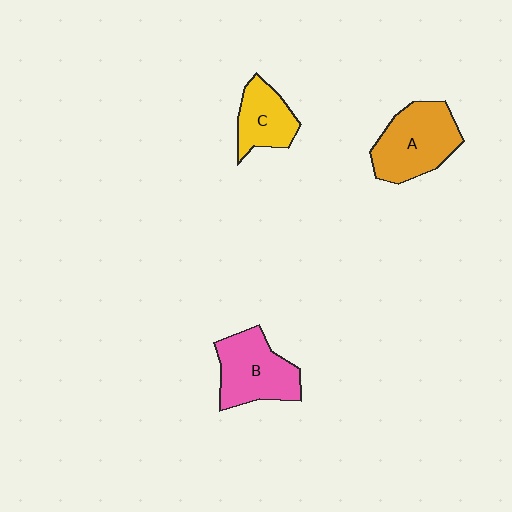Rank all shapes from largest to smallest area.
From largest to smallest: A (orange), B (pink), C (yellow).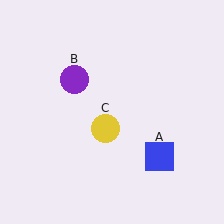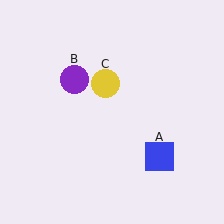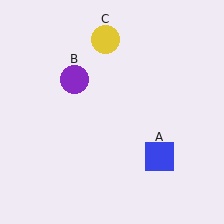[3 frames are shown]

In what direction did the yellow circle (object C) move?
The yellow circle (object C) moved up.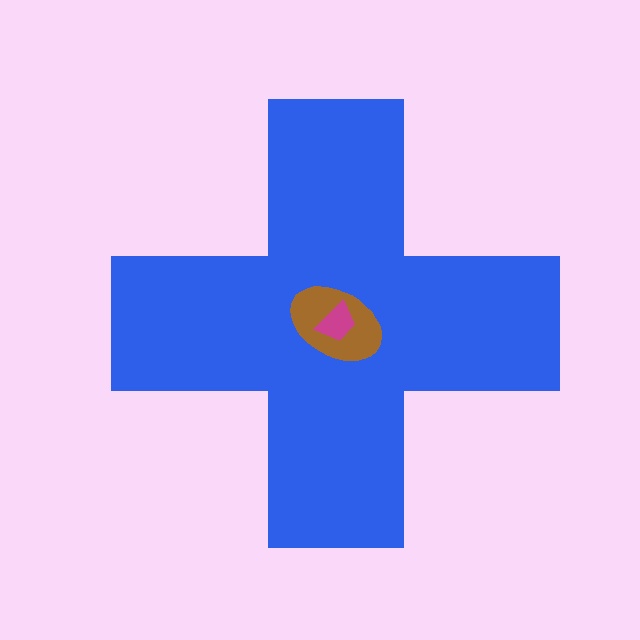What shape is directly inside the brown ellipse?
The magenta trapezoid.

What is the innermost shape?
The magenta trapezoid.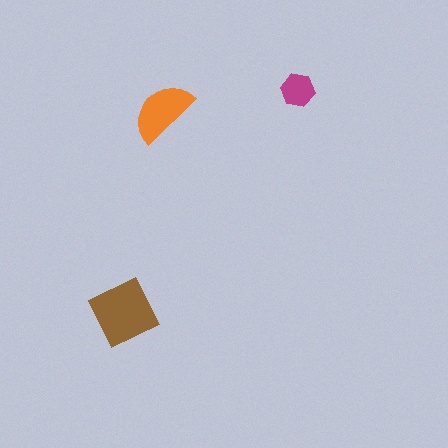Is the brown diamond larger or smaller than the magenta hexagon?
Larger.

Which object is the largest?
The brown diamond.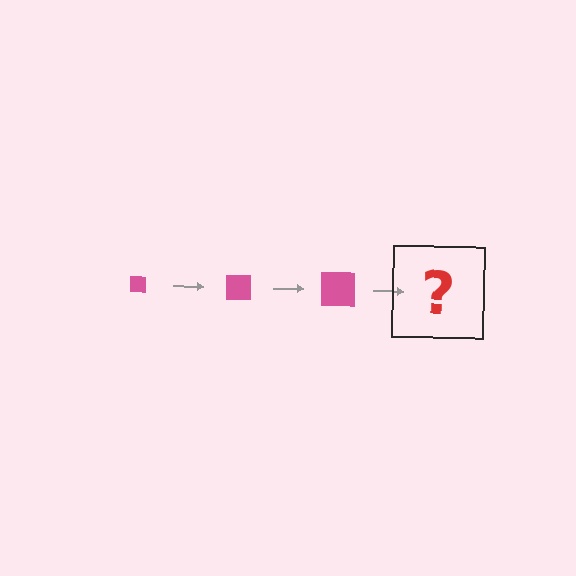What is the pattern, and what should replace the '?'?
The pattern is that the square gets progressively larger each step. The '?' should be a pink square, larger than the previous one.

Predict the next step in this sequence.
The next step is a pink square, larger than the previous one.